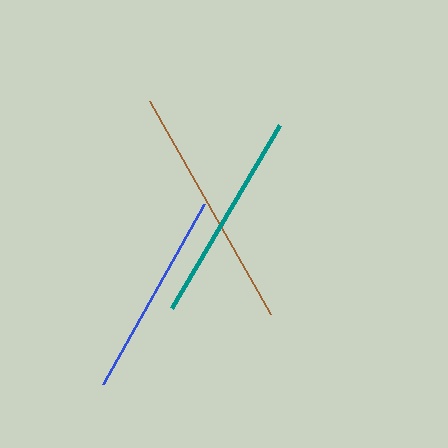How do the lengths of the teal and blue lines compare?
The teal and blue lines are approximately the same length.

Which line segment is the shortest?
The blue line is the shortest at approximately 206 pixels.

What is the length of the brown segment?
The brown segment is approximately 245 pixels long.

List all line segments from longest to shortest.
From longest to shortest: brown, teal, blue.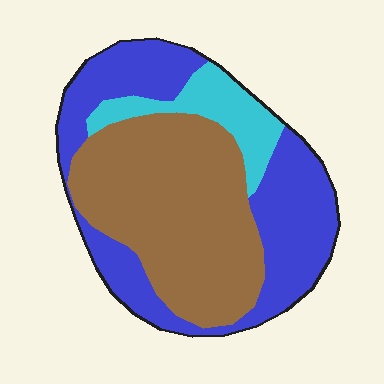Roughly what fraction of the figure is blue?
Blue takes up between a quarter and a half of the figure.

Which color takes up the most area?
Brown, at roughly 45%.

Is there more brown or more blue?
Brown.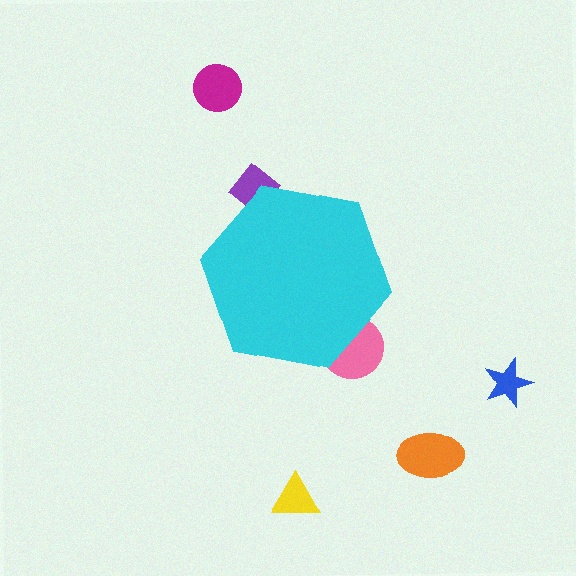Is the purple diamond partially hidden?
Yes, the purple diamond is partially hidden behind the cyan hexagon.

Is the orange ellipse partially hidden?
No, the orange ellipse is fully visible.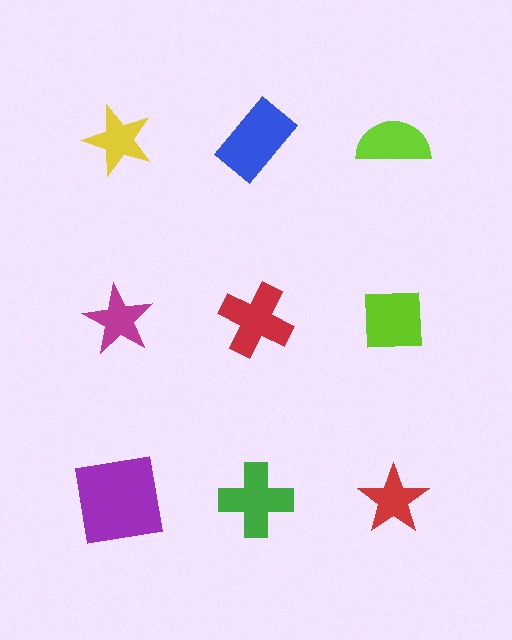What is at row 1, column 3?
A lime semicircle.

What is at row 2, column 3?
A lime square.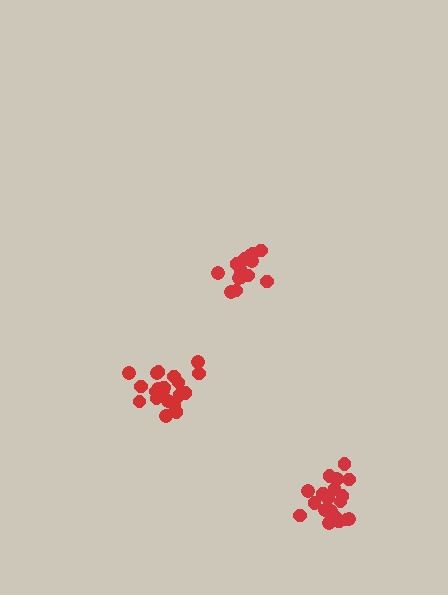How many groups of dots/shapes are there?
There are 3 groups.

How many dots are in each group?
Group 1: 21 dots, Group 2: 20 dots, Group 3: 15 dots (56 total).